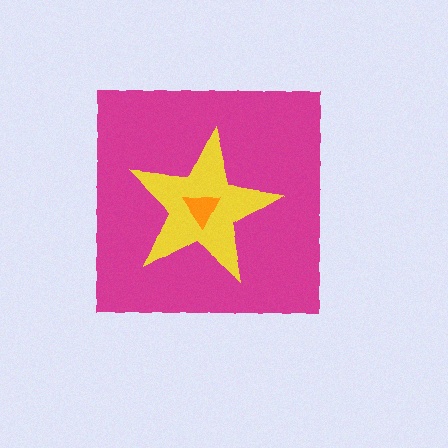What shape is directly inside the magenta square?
The yellow star.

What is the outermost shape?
The magenta square.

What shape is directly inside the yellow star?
The orange triangle.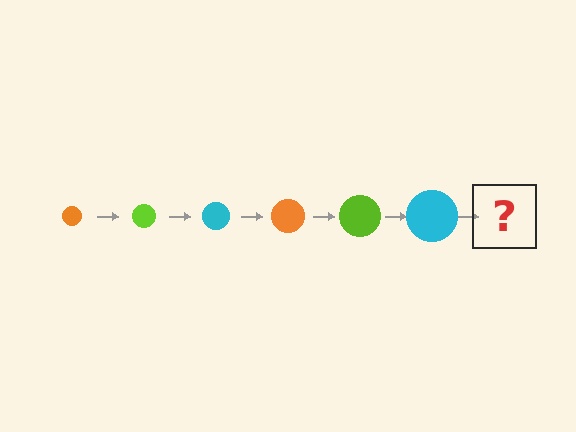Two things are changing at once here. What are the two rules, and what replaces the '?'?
The two rules are that the circle grows larger each step and the color cycles through orange, lime, and cyan. The '?' should be an orange circle, larger than the previous one.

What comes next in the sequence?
The next element should be an orange circle, larger than the previous one.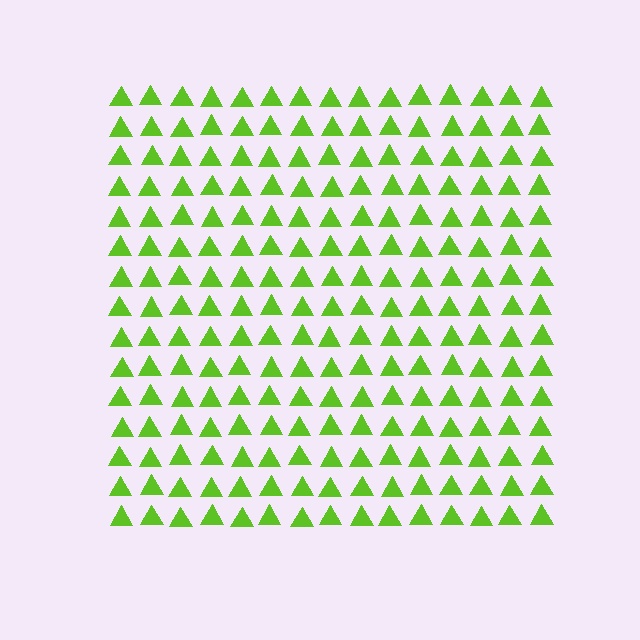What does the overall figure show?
The overall figure shows a square.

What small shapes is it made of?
It is made of small triangles.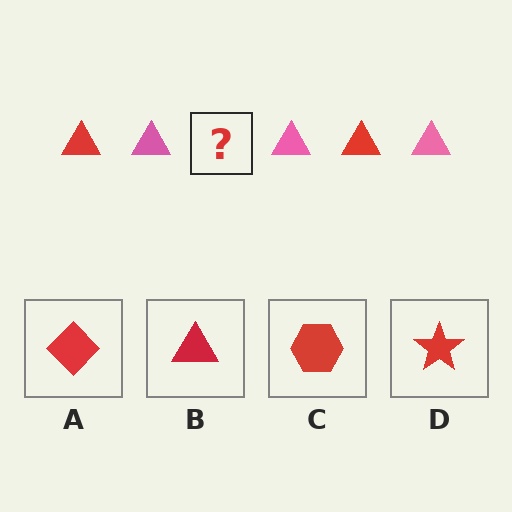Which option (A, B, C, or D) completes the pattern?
B.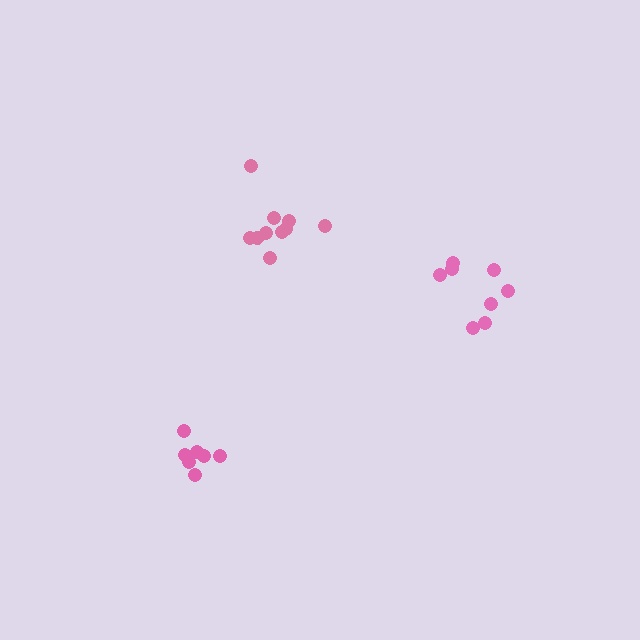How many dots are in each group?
Group 1: 7 dots, Group 2: 10 dots, Group 3: 8 dots (25 total).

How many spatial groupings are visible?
There are 3 spatial groupings.